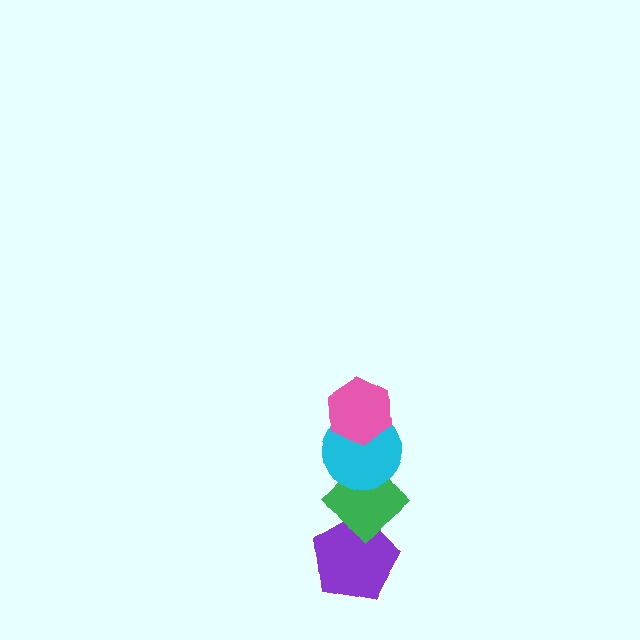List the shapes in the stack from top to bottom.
From top to bottom: the pink hexagon, the cyan circle, the green diamond, the purple pentagon.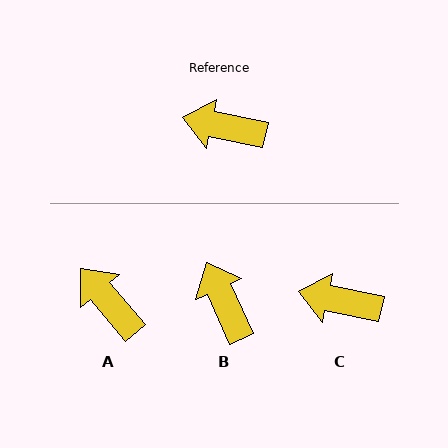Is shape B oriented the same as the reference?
No, it is off by about 54 degrees.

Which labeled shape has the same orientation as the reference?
C.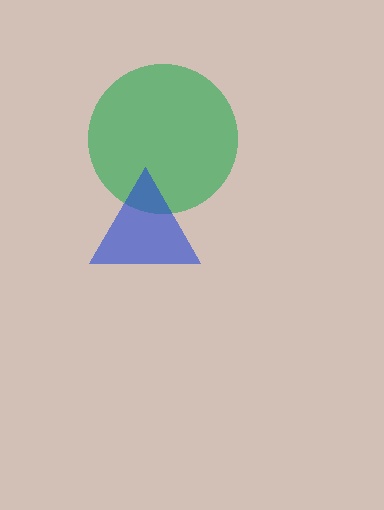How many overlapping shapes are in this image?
There are 2 overlapping shapes in the image.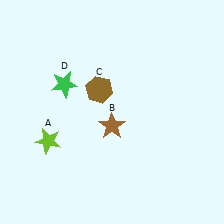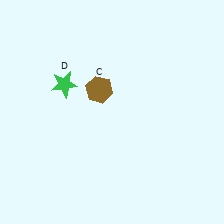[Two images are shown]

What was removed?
The lime star (A), the brown star (B) were removed in Image 2.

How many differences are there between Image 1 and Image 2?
There are 2 differences between the two images.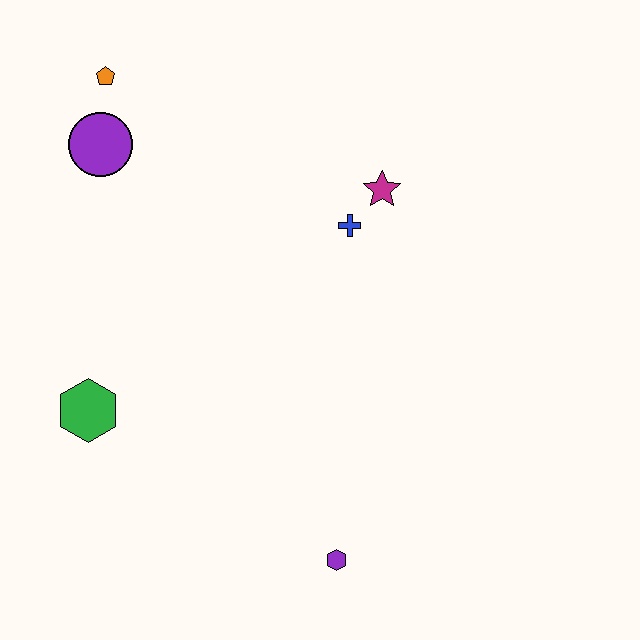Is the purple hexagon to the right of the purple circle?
Yes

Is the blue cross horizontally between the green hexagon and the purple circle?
No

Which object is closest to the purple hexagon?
The green hexagon is closest to the purple hexagon.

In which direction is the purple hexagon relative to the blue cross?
The purple hexagon is below the blue cross.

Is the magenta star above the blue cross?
Yes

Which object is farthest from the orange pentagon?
The purple hexagon is farthest from the orange pentagon.